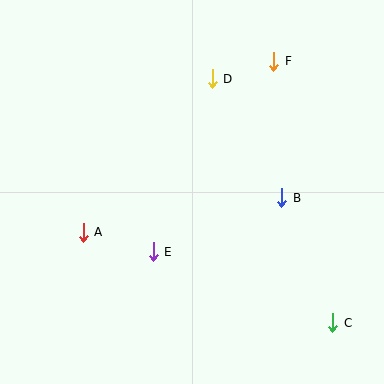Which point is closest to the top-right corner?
Point F is closest to the top-right corner.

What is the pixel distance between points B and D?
The distance between B and D is 137 pixels.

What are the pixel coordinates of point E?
Point E is at (153, 252).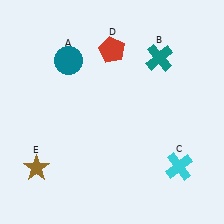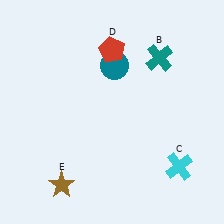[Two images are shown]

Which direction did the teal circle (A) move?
The teal circle (A) moved right.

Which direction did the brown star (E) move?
The brown star (E) moved right.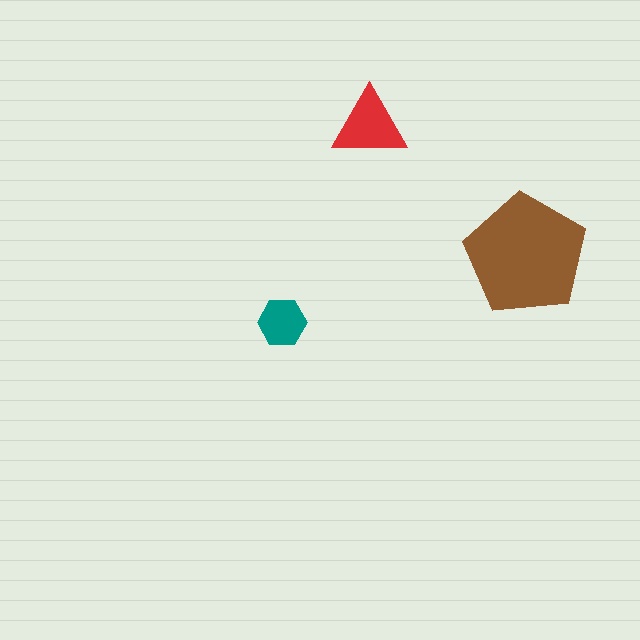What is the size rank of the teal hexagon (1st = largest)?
3rd.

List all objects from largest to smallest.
The brown pentagon, the red triangle, the teal hexagon.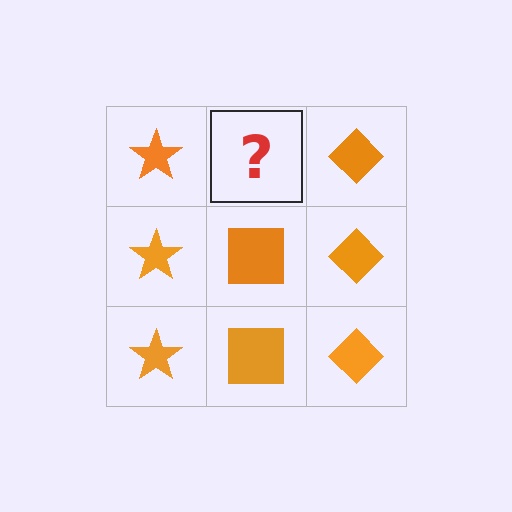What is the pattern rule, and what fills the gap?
The rule is that each column has a consistent shape. The gap should be filled with an orange square.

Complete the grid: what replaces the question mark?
The question mark should be replaced with an orange square.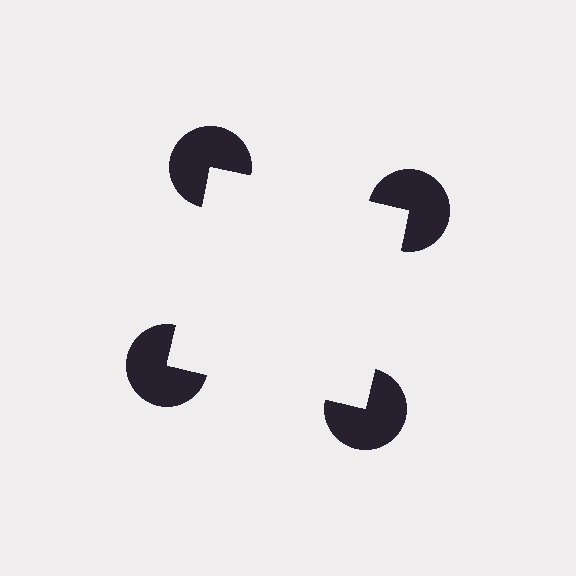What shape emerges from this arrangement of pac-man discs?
An illusory square — its edges are inferred from the aligned wedge cuts in the pac-man discs, not physically drawn.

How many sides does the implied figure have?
4 sides.